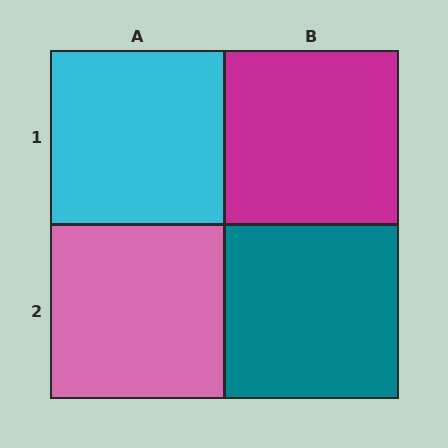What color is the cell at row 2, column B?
Teal.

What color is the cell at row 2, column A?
Pink.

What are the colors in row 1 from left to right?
Cyan, magenta.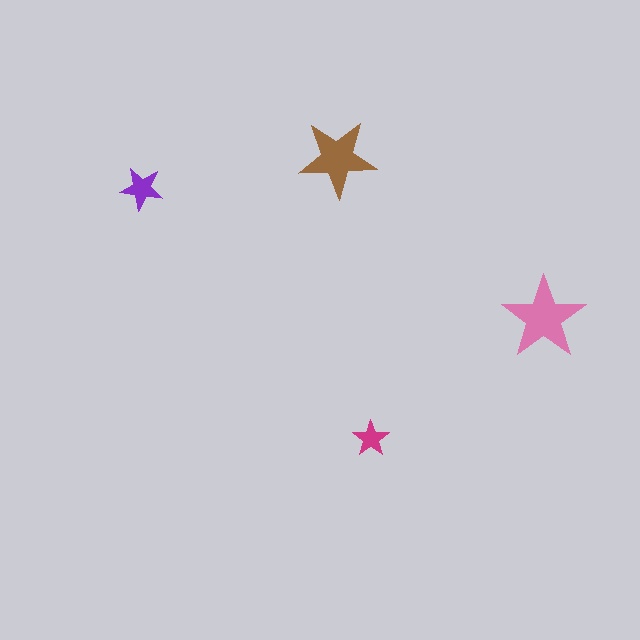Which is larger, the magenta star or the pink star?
The pink one.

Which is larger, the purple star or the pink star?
The pink one.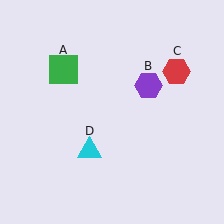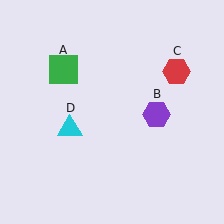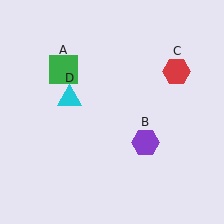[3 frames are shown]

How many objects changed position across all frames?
2 objects changed position: purple hexagon (object B), cyan triangle (object D).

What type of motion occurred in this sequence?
The purple hexagon (object B), cyan triangle (object D) rotated clockwise around the center of the scene.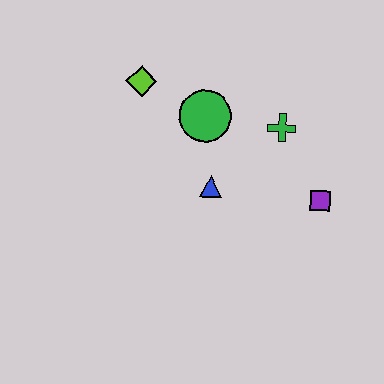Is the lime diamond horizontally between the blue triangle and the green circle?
No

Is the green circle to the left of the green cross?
Yes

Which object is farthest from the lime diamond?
The purple square is farthest from the lime diamond.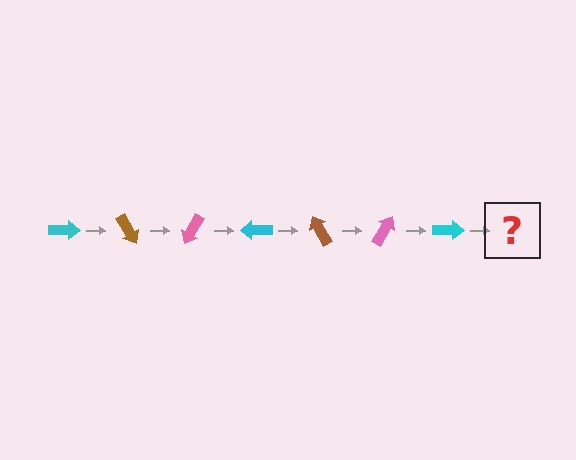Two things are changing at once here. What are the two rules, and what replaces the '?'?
The two rules are that it rotates 60 degrees each step and the color cycles through cyan, brown, and pink. The '?' should be a brown arrow, rotated 420 degrees from the start.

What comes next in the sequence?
The next element should be a brown arrow, rotated 420 degrees from the start.